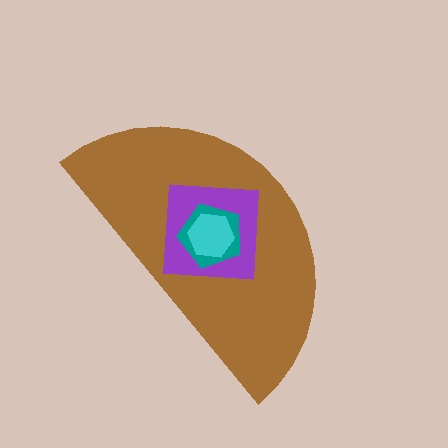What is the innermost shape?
The cyan hexagon.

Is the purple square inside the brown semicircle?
Yes.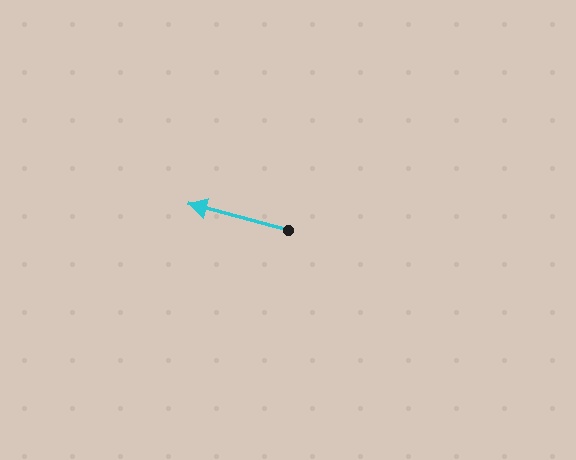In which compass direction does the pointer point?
West.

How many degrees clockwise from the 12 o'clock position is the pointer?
Approximately 285 degrees.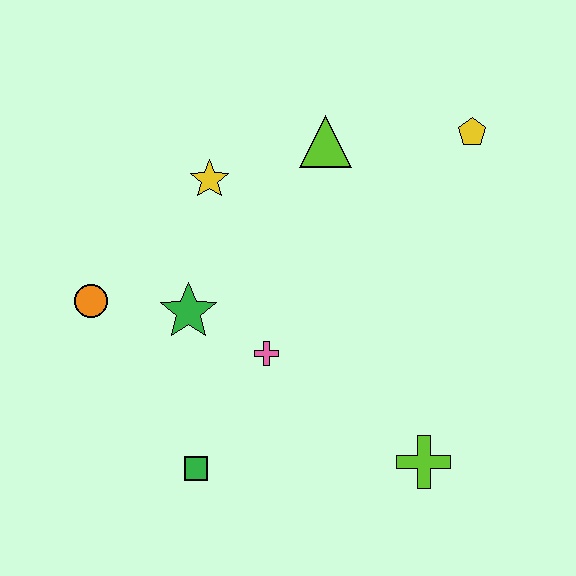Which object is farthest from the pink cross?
The yellow pentagon is farthest from the pink cross.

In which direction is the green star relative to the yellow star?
The green star is below the yellow star.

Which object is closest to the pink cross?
The green star is closest to the pink cross.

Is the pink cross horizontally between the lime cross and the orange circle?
Yes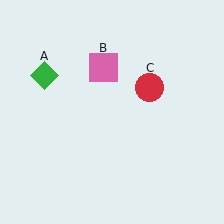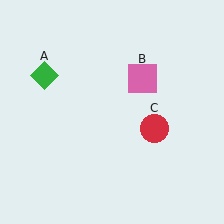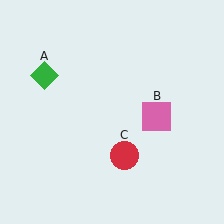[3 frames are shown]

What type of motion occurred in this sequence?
The pink square (object B), red circle (object C) rotated clockwise around the center of the scene.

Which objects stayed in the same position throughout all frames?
Green diamond (object A) remained stationary.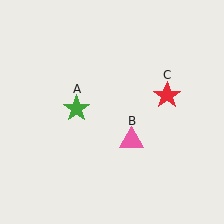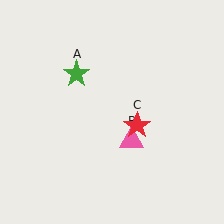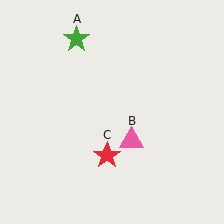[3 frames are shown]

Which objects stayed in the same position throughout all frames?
Pink triangle (object B) remained stationary.